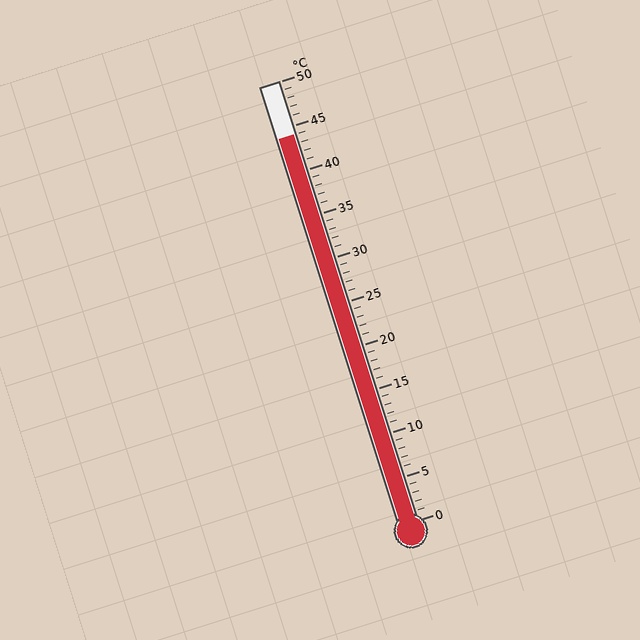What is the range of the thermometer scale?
The thermometer scale ranges from 0°C to 50°C.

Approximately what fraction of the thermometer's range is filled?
The thermometer is filled to approximately 90% of its range.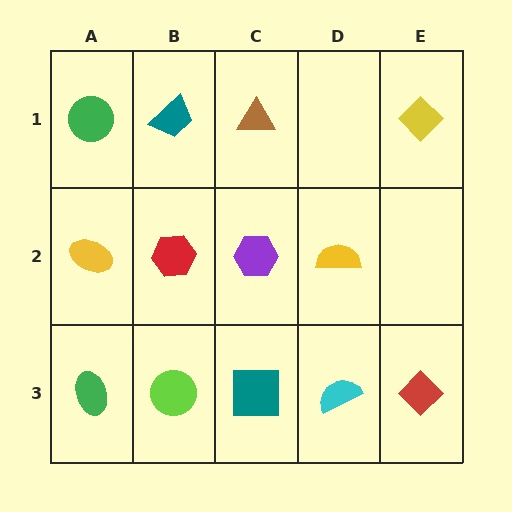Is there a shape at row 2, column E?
No, that cell is empty.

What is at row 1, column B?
A teal trapezoid.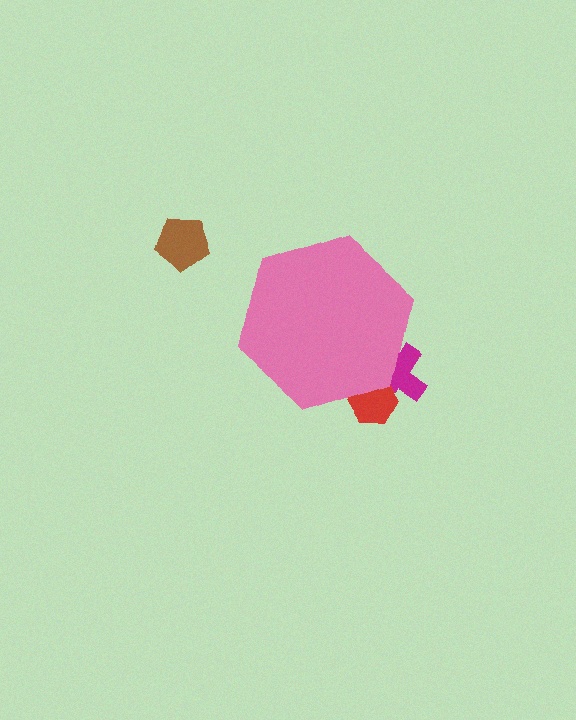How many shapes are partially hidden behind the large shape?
2 shapes are partially hidden.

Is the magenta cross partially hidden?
Yes, the magenta cross is partially hidden behind the pink hexagon.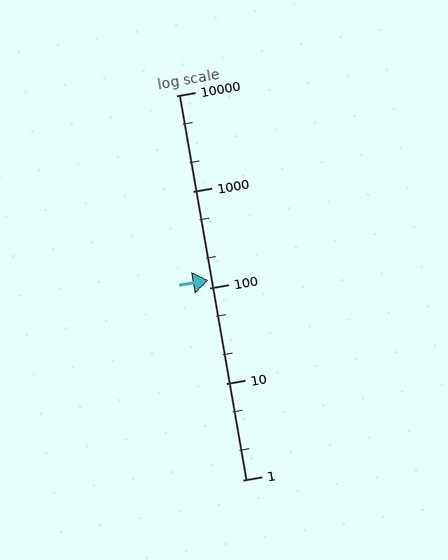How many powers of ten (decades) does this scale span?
The scale spans 4 decades, from 1 to 10000.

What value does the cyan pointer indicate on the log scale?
The pointer indicates approximately 120.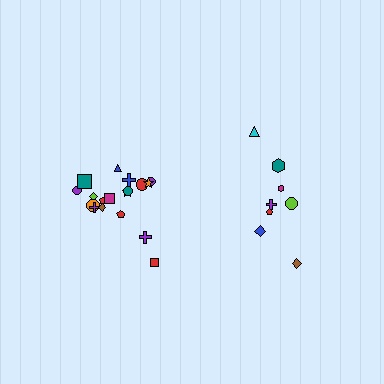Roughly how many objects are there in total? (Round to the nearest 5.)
Roughly 25 objects in total.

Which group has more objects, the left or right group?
The left group.